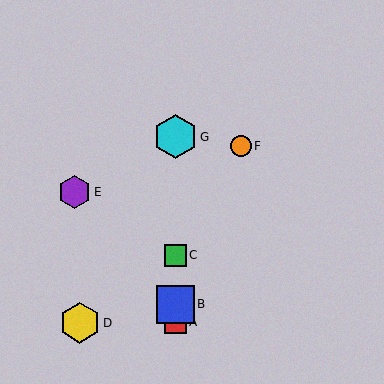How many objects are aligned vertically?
4 objects (A, B, C, G) are aligned vertically.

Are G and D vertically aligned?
No, G is at x≈176 and D is at x≈79.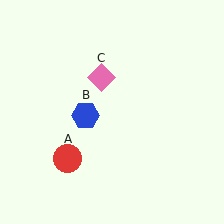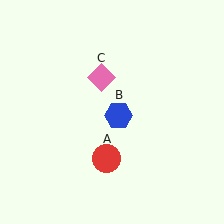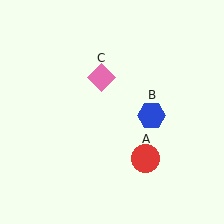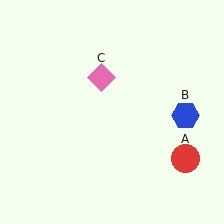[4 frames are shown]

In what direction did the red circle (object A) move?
The red circle (object A) moved right.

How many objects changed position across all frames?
2 objects changed position: red circle (object A), blue hexagon (object B).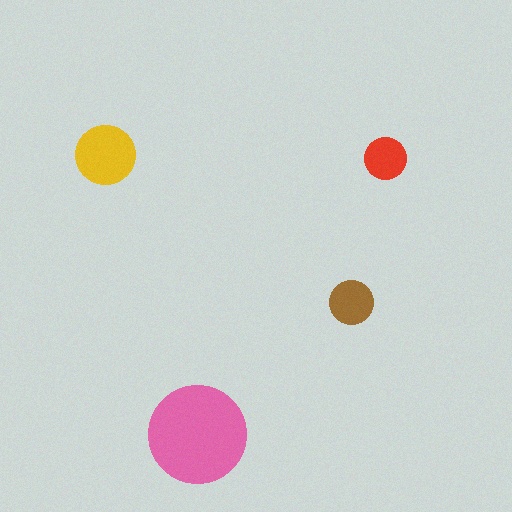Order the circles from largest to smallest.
the pink one, the yellow one, the brown one, the red one.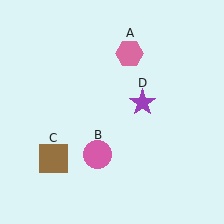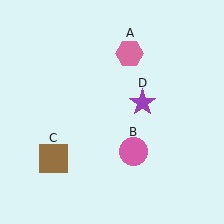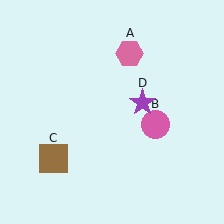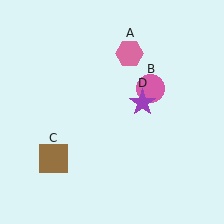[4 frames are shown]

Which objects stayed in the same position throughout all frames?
Pink hexagon (object A) and brown square (object C) and purple star (object D) remained stationary.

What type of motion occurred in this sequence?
The pink circle (object B) rotated counterclockwise around the center of the scene.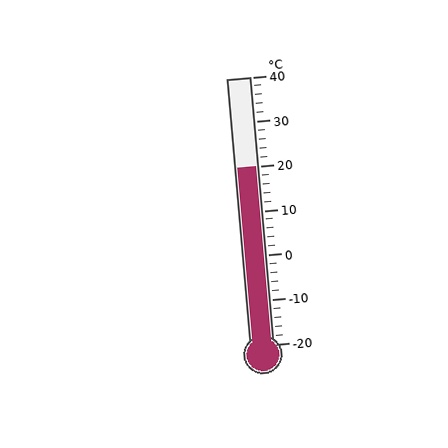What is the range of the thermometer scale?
The thermometer scale ranges from -20°C to 40°C.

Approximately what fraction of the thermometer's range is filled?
The thermometer is filled to approximately 65% of its range.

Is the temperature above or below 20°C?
The temperature is at 20°C.